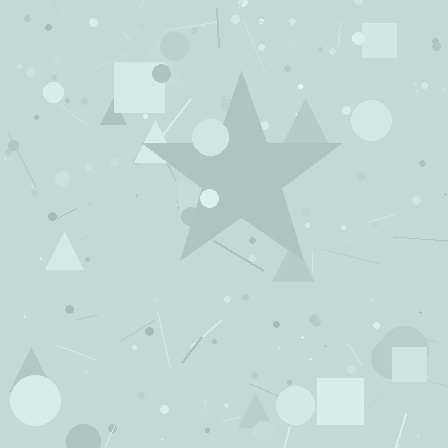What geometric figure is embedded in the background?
A star is embedded in the background.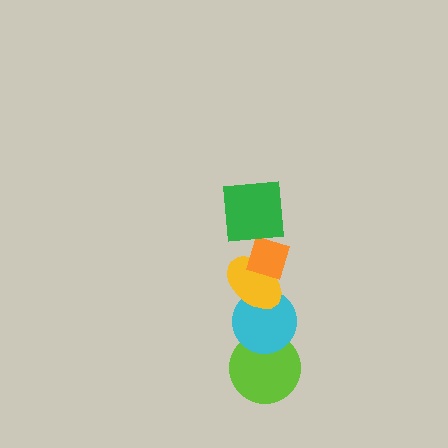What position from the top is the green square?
The green square is 1st from the top.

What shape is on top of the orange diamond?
The green square is on top of the orange diamond.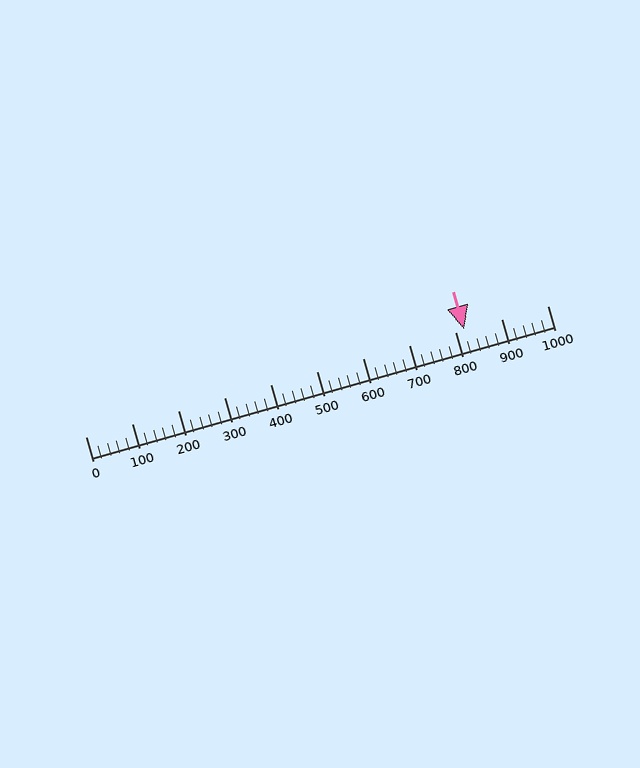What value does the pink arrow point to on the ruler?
The pink arrow points to approximately 820.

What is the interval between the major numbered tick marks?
The major tick marks are spaced 100 units apart.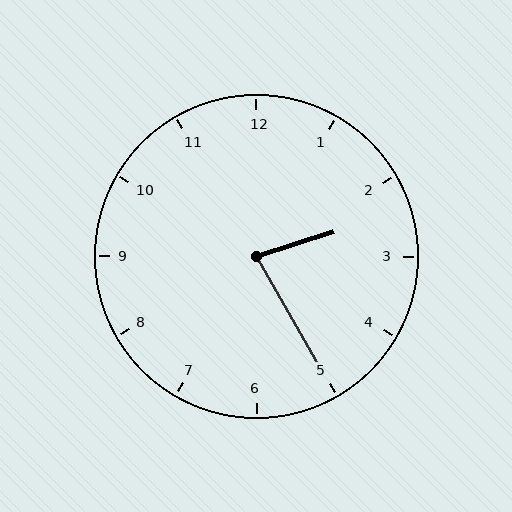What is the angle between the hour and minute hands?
Approximately 78 degrees.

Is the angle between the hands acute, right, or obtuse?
It is acute.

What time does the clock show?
2:25.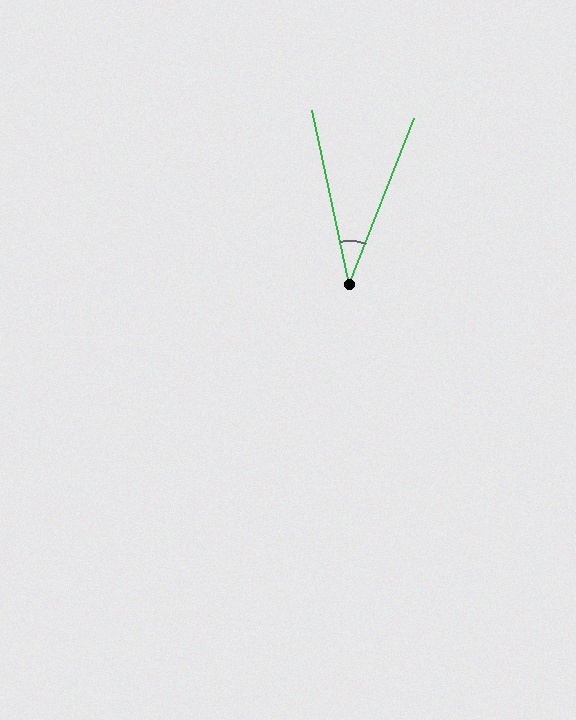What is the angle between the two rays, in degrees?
Approximately 34 degrees.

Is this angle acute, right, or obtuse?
It is acute.